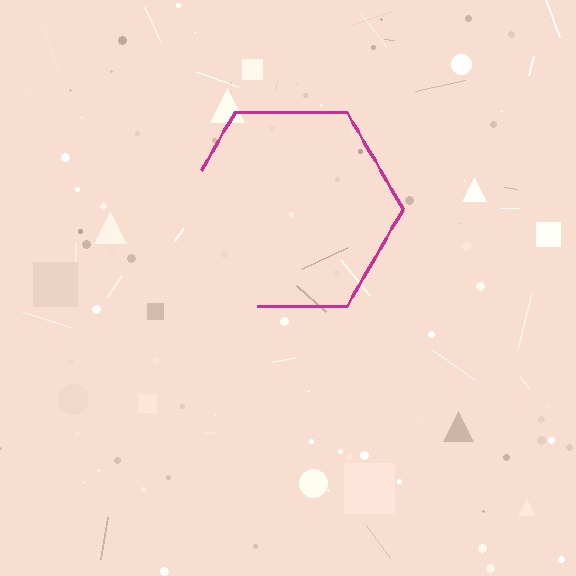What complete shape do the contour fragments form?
The contour fragments form a hexagon.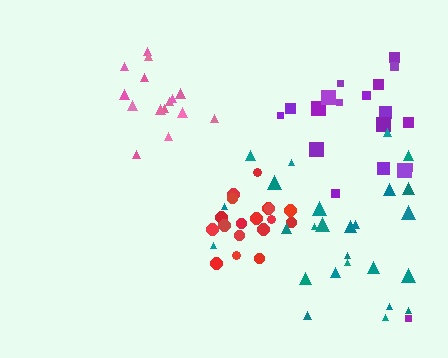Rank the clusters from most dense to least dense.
red, pink, teal, purple.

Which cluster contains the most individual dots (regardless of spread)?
Teal (26).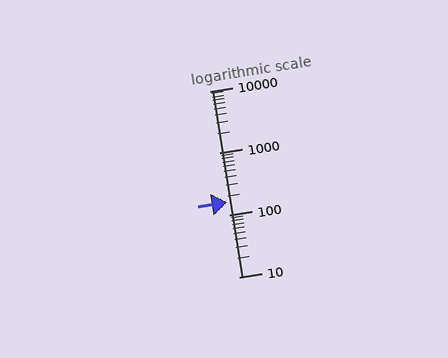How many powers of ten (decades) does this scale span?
The scale spans 3 decades, from 10 to 10000.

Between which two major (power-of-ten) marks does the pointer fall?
The pointer is between 100 and 1000.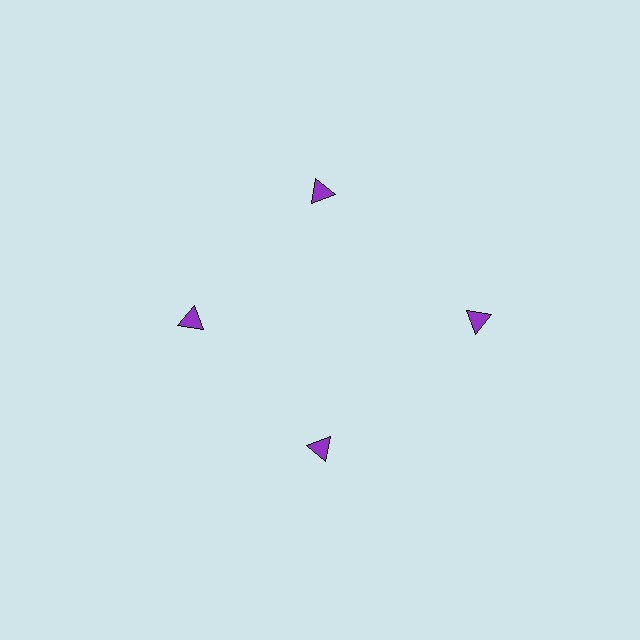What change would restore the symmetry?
The symmetry would be restored by moving it inward, back onto the ring so that all 4 triangles sit at equal angles and equal distance from the center.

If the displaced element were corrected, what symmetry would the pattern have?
It would have 4-fold rotational symmetry — the pattern would map onto itself every 90 degrees.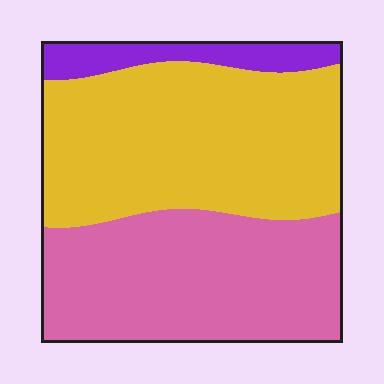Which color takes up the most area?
Yellow, at roughly 50%.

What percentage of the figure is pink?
Pink takes up between a quarter and a half of the figure.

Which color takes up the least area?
Purple, at roughly 10%.